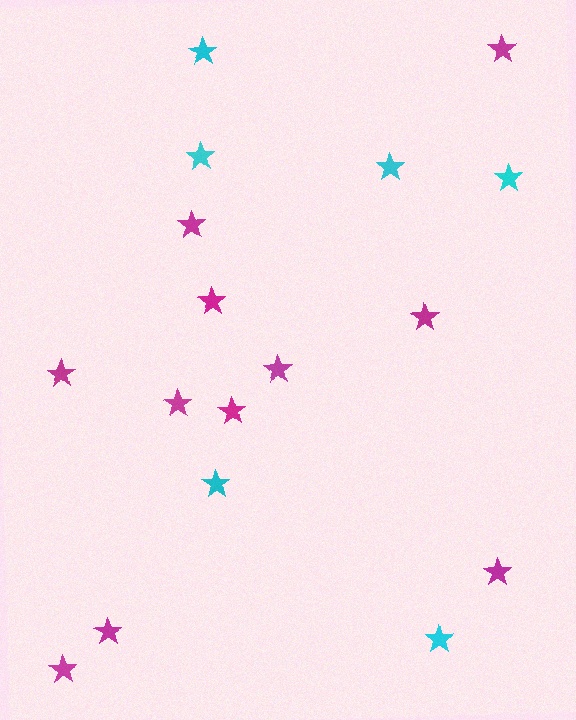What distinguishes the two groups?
There are 2 groups: one group of cyan stars (6) and one group of magenta stars (11).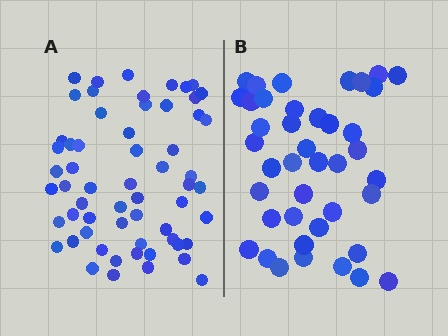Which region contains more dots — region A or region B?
Region A (the left region) has more dots.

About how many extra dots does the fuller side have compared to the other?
Region A has approximately 20 more dots than region B.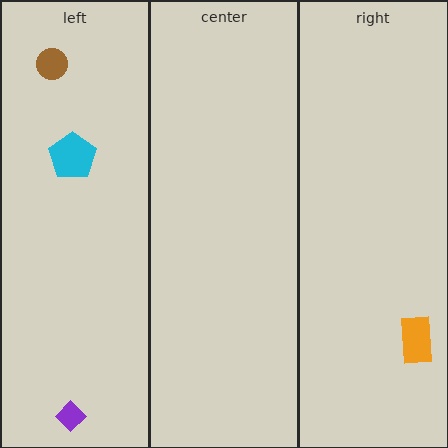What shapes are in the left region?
The purple diamond, the cyan pentagon, the brown circle.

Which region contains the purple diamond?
The left region.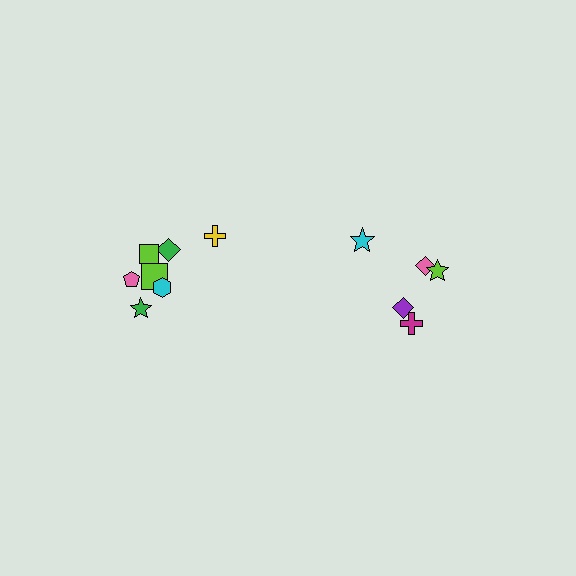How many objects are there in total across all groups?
There are 12 objects.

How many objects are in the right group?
There are 5 objects.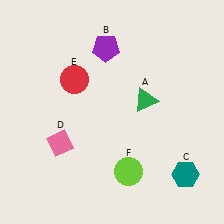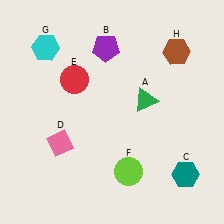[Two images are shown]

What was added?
A cyan hexagon (G), a brown hexagon (H) were added in Image 2.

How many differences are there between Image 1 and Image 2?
There are 2 differences between the two images.